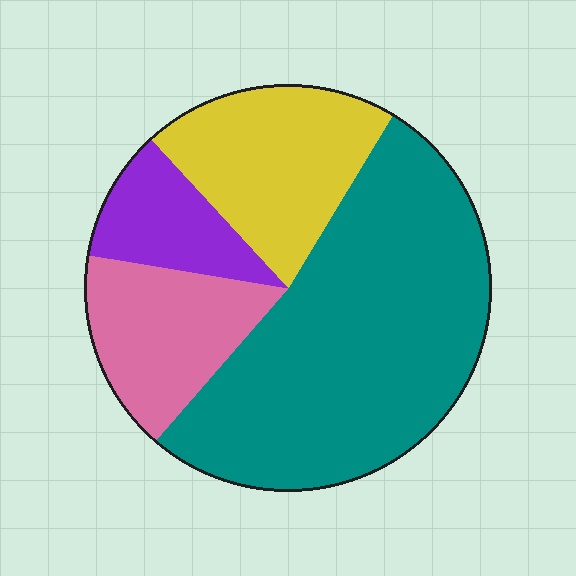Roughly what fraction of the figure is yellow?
Yellow covers roughly 20% of the figure.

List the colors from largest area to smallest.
From largest to smallest: teal, yellow, pink, purple.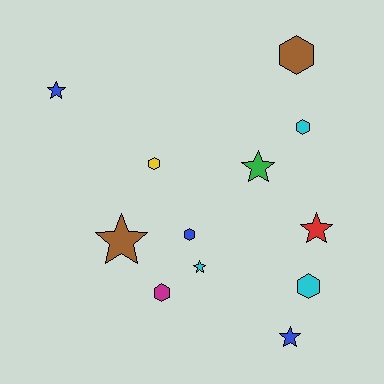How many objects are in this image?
There are 12 objects.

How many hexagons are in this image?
There are 6 hexagons.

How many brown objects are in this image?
There are 2 brown objects.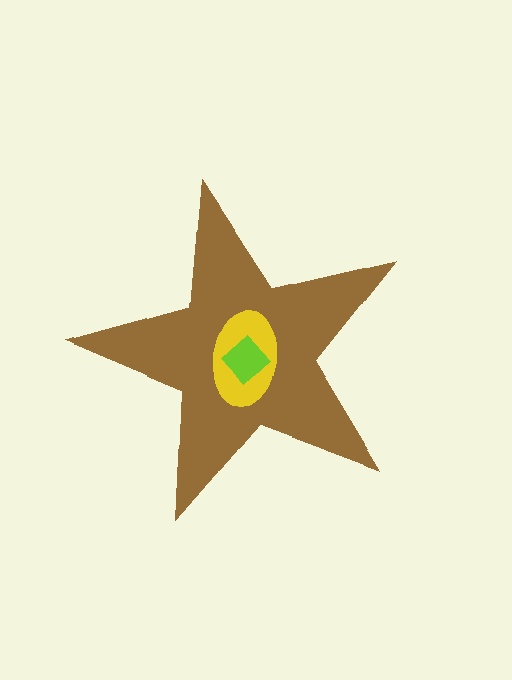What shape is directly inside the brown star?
The yellow ellipse.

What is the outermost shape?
The brown star.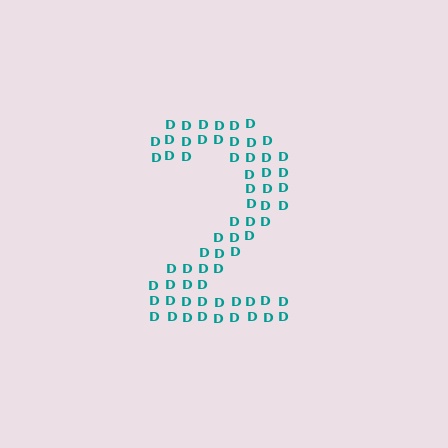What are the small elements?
The small elements are letter D's.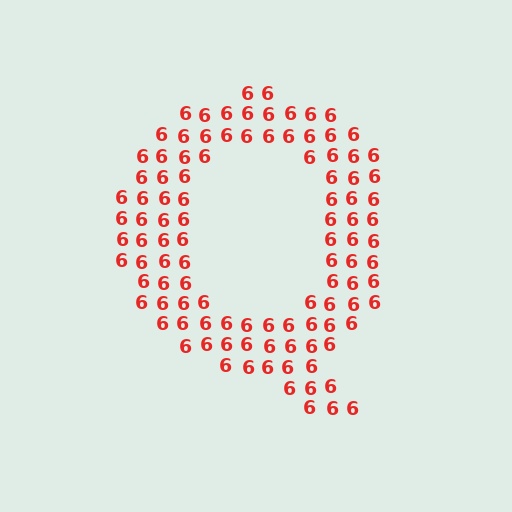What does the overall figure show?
The overall figure shows the letter Q.